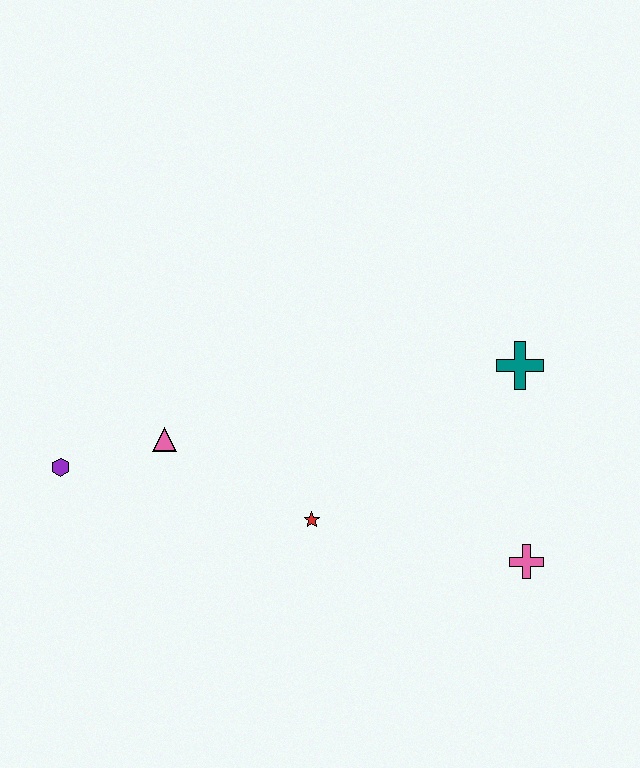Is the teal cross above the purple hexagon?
Yes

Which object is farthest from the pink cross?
The purple hexagon is farthest from the pink cross.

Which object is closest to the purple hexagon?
The pink triangle is closest to the purple hexagon.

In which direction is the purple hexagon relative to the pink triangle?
The purple hexagon is to the left of the pink triangle.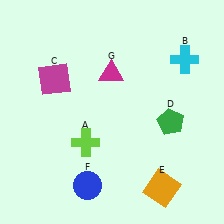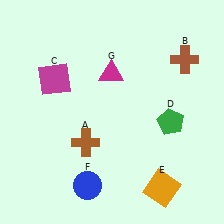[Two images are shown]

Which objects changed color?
A changed from lime to brown. B changed from cyan to brown.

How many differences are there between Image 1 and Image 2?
There are 2 differences between the two images.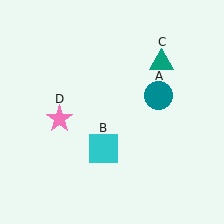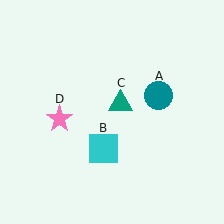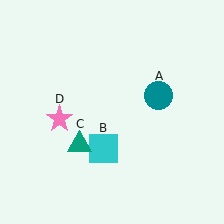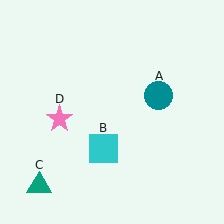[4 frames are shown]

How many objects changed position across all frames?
1 object changed position: teal triangle (object C).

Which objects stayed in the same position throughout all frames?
Teal circle (object A) and cyan square (object B) and pink star (object D) remained stationary.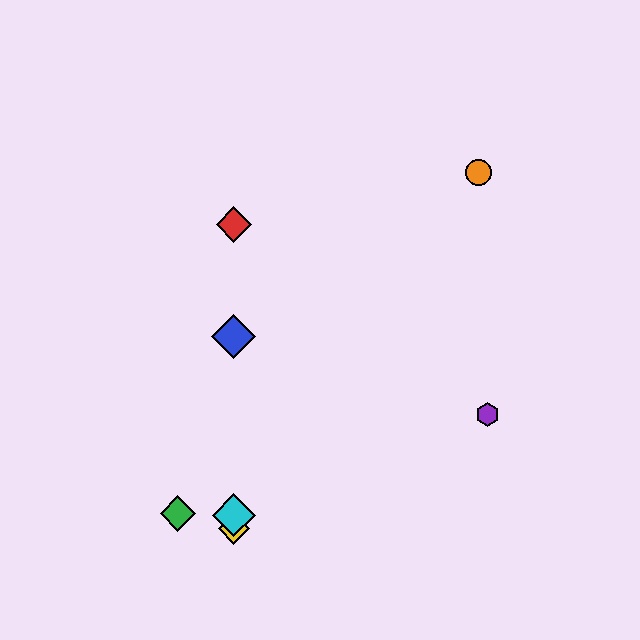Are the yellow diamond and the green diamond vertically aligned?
No, the yellow diamond is at x≈234 and the green diamond is at x≈178.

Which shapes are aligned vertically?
The red diamond, the blue diamond, the yellow diamond, the cyan diamond are aligned vertically.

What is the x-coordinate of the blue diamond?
The blue diamond is at x≈234.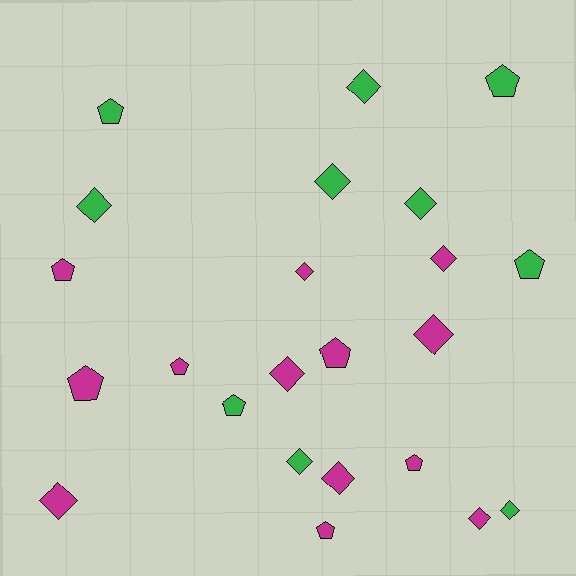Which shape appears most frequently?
Diamond, with 13 objects.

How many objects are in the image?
There are 23 objects.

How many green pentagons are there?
There are 4 green pentagons.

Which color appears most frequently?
Magenta, with 13 objects.